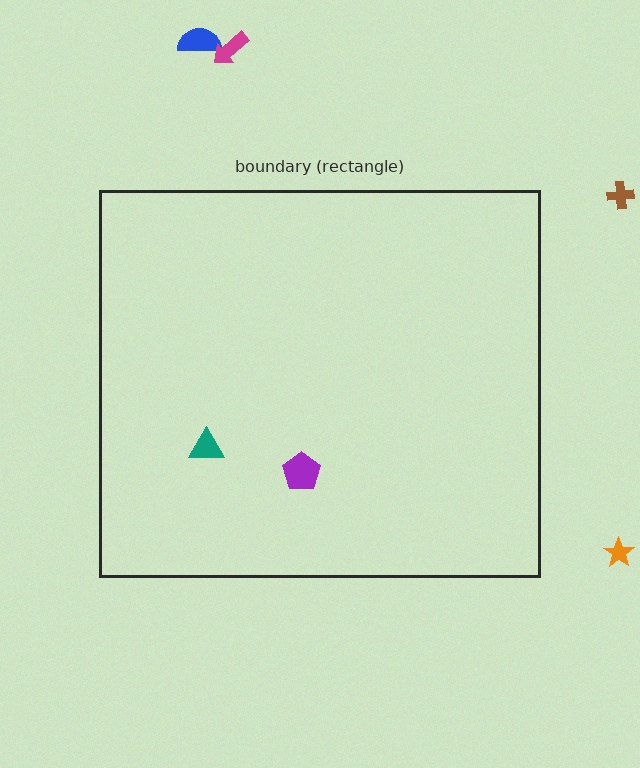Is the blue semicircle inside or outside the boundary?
Outside.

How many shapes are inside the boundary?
2 inside, 4 outside.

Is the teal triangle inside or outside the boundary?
Inside.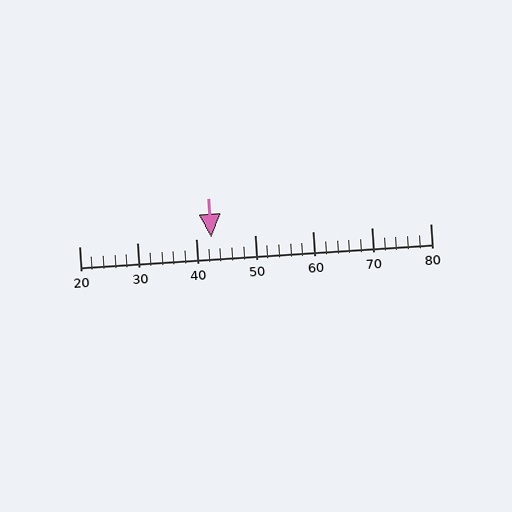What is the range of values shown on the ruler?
The ruler shows values from 20 to 80.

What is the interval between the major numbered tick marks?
The major tick marks are spaced 10 units apart.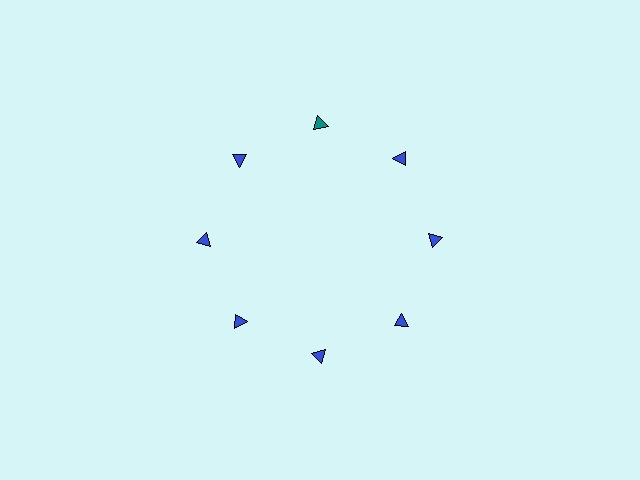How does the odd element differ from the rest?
It has a different color: teal instead of blue.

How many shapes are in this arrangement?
There are 8 shapes arranged in a ring pattern.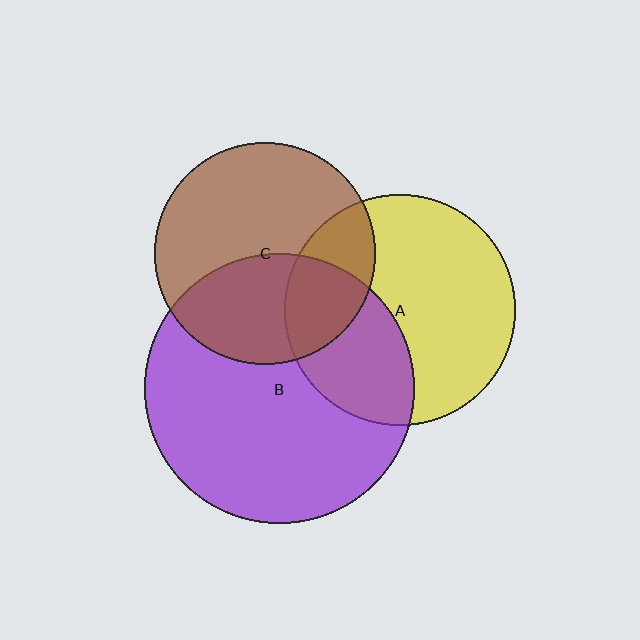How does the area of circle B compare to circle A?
Approximately 1.4 times.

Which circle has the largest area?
Circle B (purple).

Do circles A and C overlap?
Yes.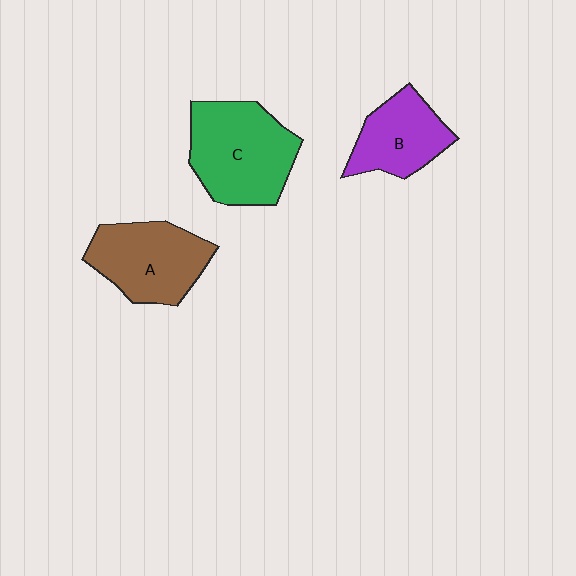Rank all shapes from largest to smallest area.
From largest to smallest: C (green), A (brown), B (purple).